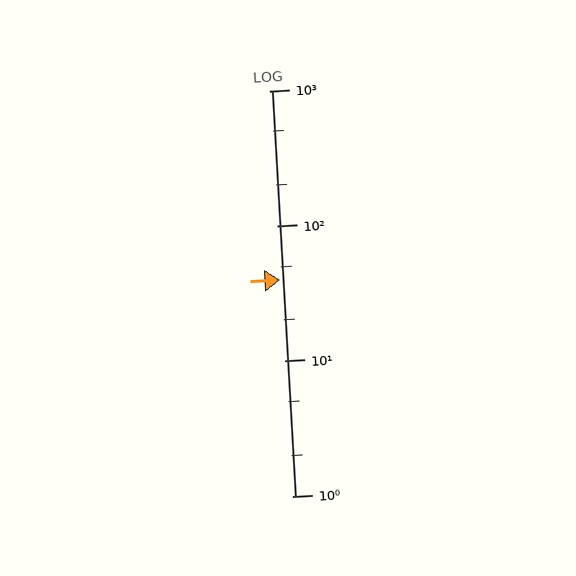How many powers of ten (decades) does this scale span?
The scale spans 3 decades, from 1 to 1000.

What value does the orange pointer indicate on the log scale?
The pointer indicates approximately 40.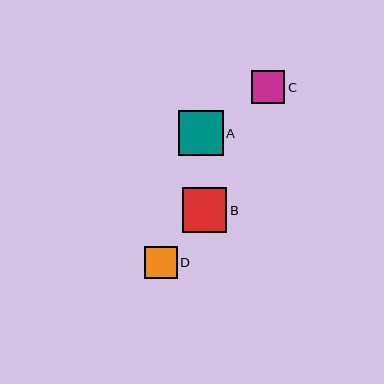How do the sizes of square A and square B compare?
Square A and square B are approximately the same size.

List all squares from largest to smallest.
From largest to smallest: A, B, C, D.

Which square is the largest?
Square A is the largest with a size of approximately 45 pixels.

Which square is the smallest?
Square D is the smallest with a size of approximately 32 pixels.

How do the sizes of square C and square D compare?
Square C and square D are approximately the same size.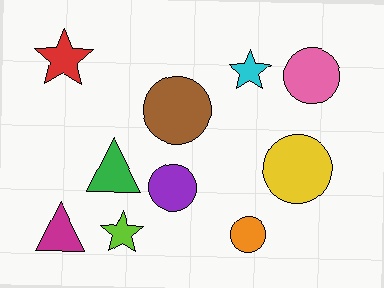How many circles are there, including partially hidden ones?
There are 5 circles.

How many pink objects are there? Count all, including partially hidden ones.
There is 1 pink object.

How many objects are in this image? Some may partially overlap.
There are 10 objects.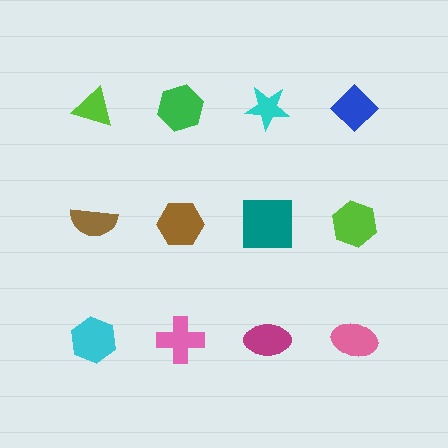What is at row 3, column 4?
A pink ellipse.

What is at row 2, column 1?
A brown semicircle.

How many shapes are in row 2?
4 shapes.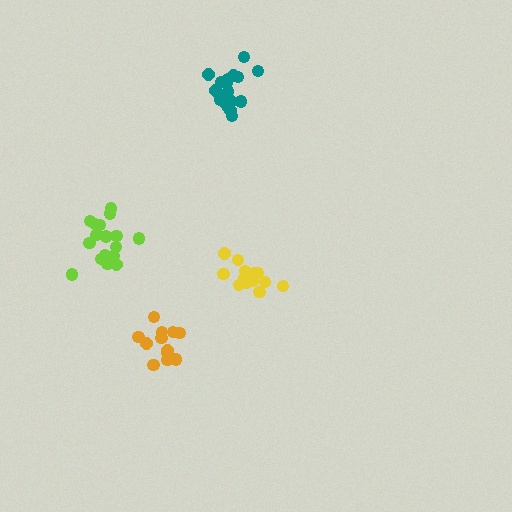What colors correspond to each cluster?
The clusters are colored: teal, lime, orange, yellow.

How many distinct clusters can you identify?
There are 4 distinct clusters.